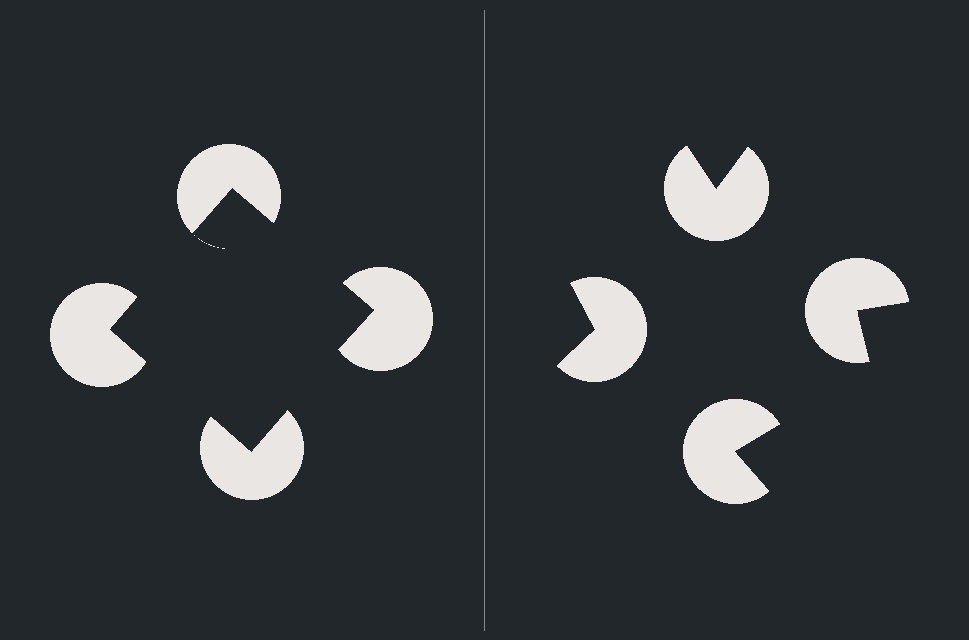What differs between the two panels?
The pac-man discs are positioned identically on both sides; only the wedge orientations differ. On the left they align to a square; on the right they are misaligned.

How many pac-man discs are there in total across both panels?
8 — 4 on each side.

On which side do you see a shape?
An illusory square appears on the left side. On the right side the wedge cuts are rotated, so no coherent shape forms.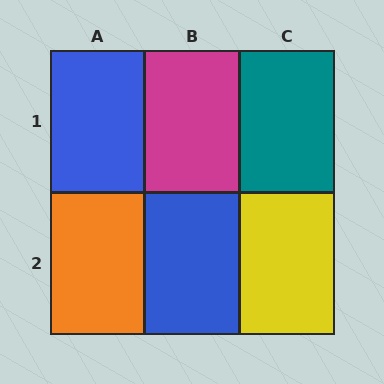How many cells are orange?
1 cell is orange.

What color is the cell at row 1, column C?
Teal.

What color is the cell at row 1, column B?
Magenta.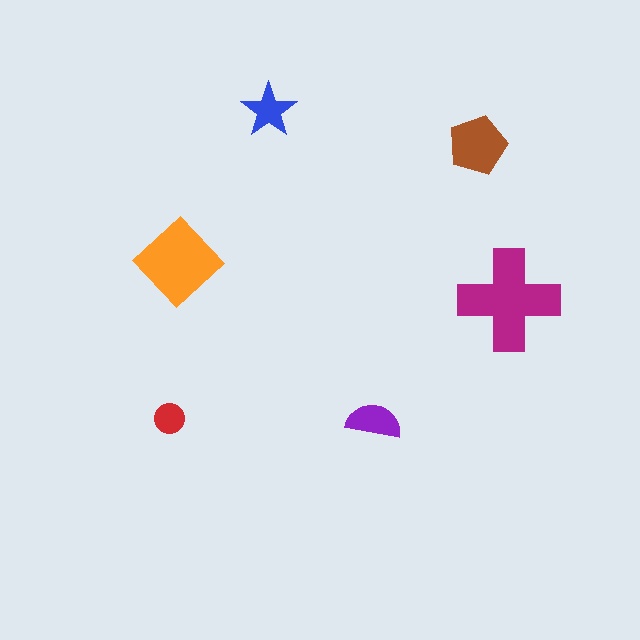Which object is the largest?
The magenta cross.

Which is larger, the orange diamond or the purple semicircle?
The orange diamond.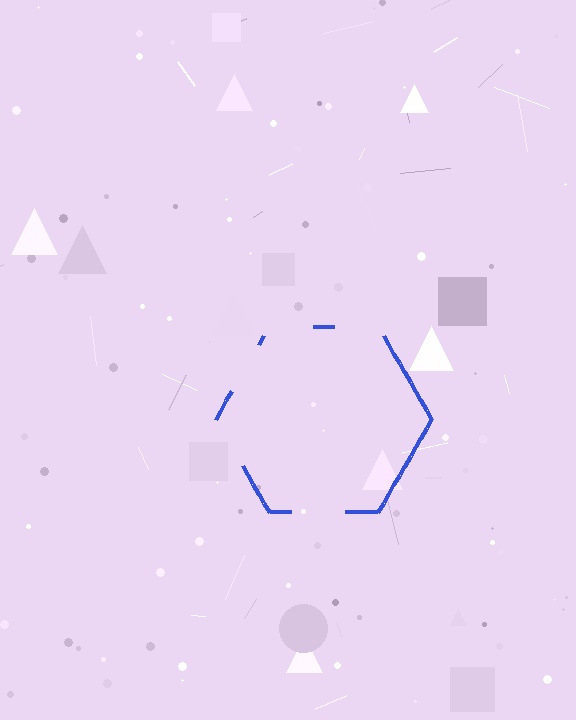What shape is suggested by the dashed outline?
The dashed outline suggests a hexagon.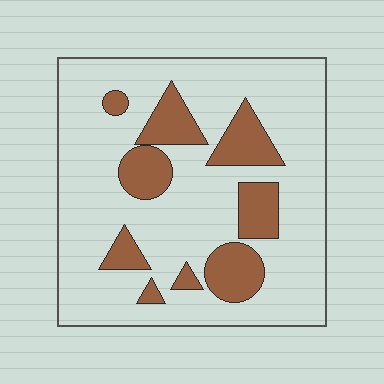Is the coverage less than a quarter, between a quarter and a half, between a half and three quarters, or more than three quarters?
Less than a quarter.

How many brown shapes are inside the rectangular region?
9.